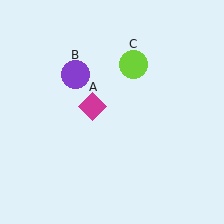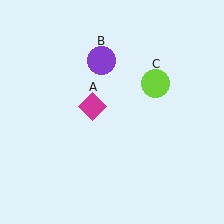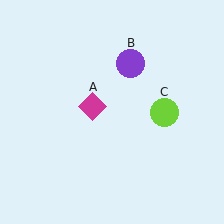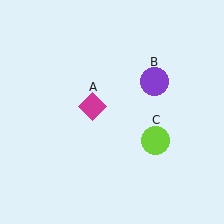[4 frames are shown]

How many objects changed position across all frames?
2 objects changed position: purple circle (object B), lime circle (object C).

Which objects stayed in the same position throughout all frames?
Magenta diamond (object A) remained stationary.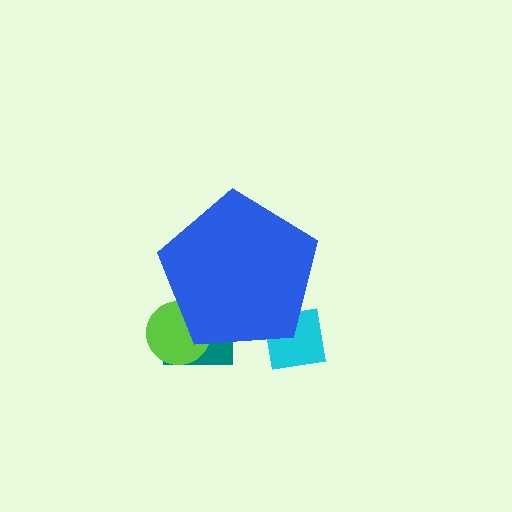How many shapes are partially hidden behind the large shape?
3 shapes are partially hidden.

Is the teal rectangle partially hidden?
Yes, the teal rectangle is partially hidden behind the blue pentagon.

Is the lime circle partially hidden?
Yes, the lime circle is partially hidden behind the blue pentagon.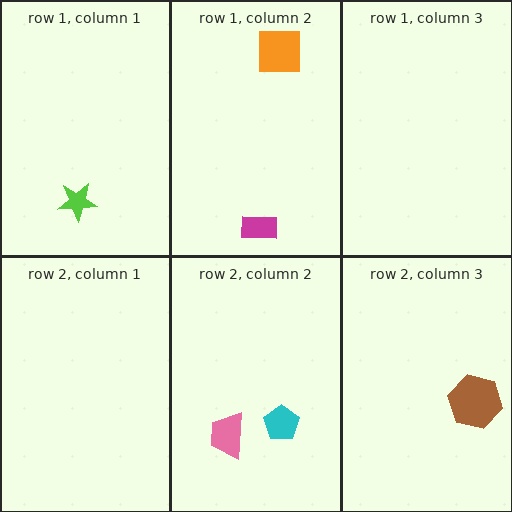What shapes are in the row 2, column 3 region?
The brown hexagon.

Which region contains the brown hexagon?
The row 2, column 3 region.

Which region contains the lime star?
The row 1, column 1 region.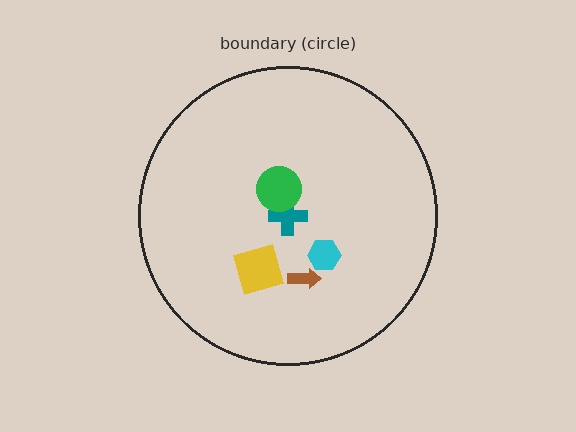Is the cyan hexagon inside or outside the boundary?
Inside.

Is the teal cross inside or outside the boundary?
Inside.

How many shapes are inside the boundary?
5 inside, 0 outside.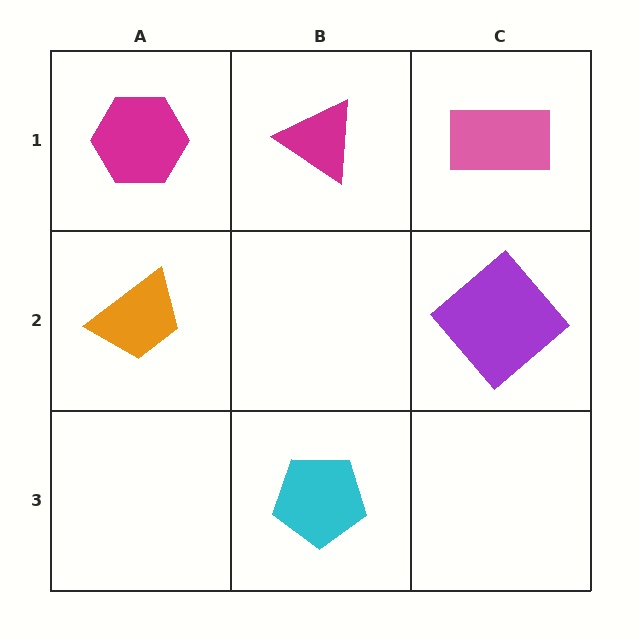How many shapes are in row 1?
3 shapes.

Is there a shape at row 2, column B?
No, that cell is empty.